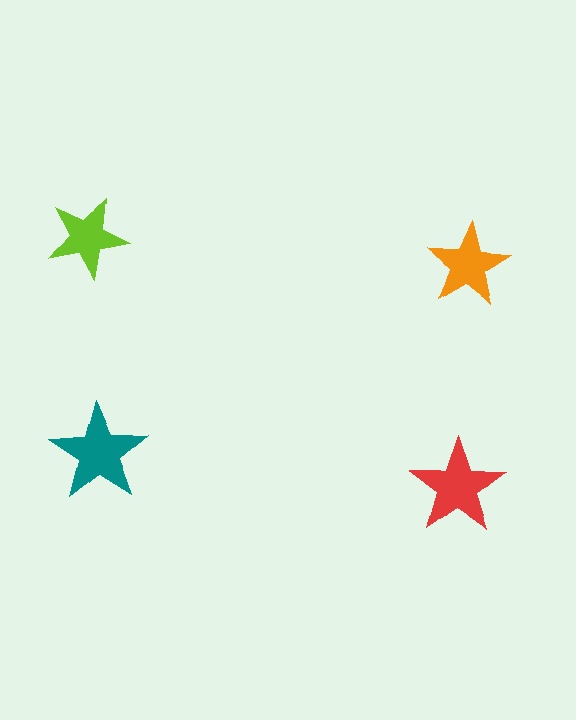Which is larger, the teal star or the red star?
The teal one.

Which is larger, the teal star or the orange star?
The teal one.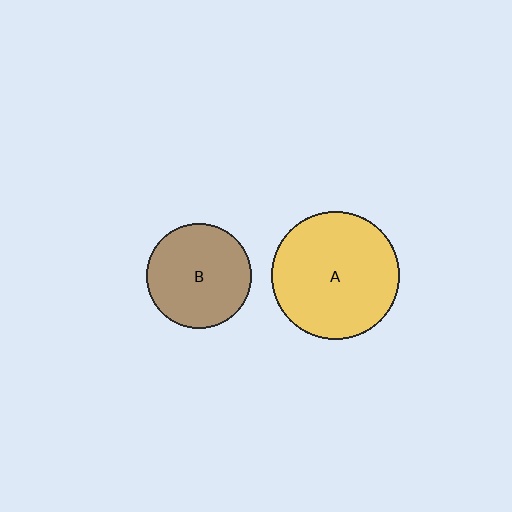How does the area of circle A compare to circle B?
Approximately 1.5 times.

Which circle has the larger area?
Circle A (yellow).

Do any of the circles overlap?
No, none of the circles overlap.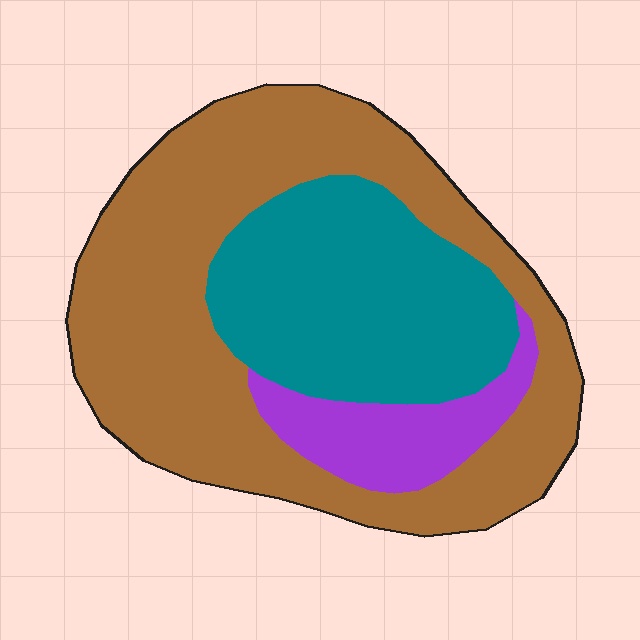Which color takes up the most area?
Brown, at roughly 55%.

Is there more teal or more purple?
Teal.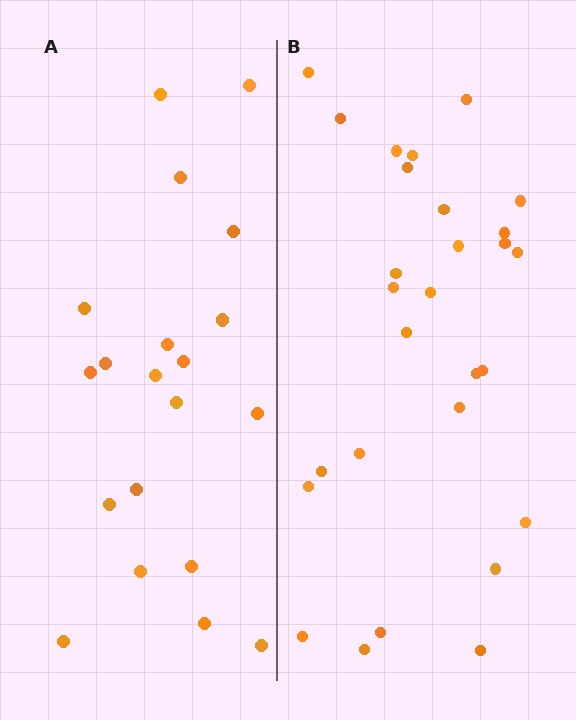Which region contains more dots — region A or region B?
Region B (the right region) has more dots.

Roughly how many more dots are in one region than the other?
Region B has roughly 8 or so more dots than region A.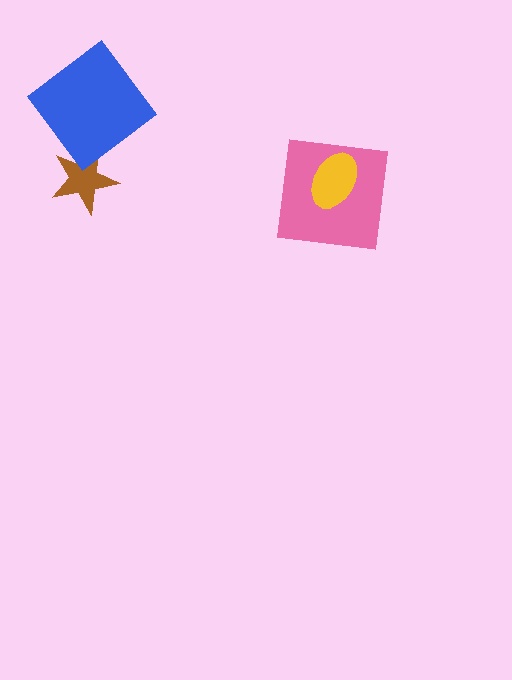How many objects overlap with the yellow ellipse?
1 object overlaps with the yellow ellipse.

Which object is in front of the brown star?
The blue diamond is in front of the brown star.